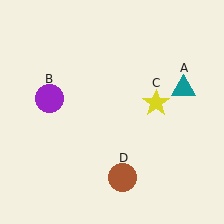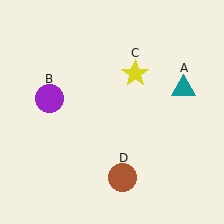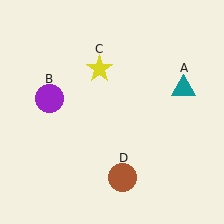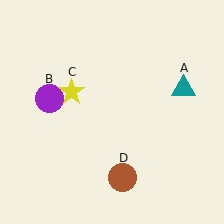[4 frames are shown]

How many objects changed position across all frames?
1 object changed position: yellow star (object C).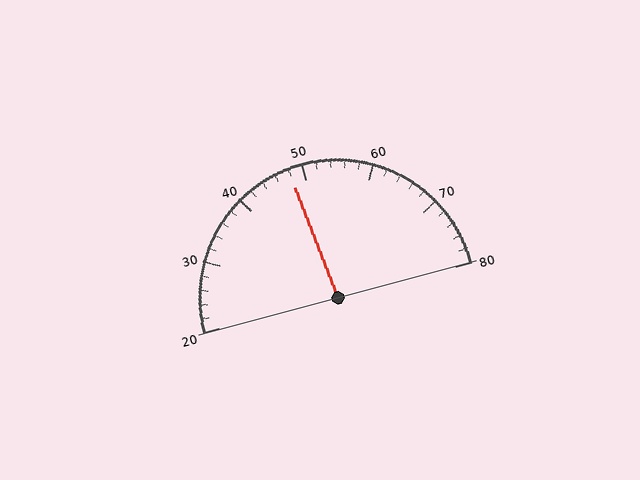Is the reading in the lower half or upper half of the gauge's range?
The reading is in the lower half of the range (20 to 80).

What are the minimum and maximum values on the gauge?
The gauge ranges from 20 to 80.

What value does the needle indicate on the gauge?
The needle indicates approximately 48.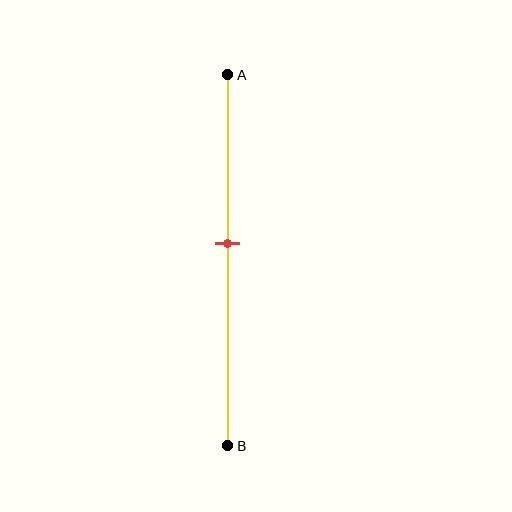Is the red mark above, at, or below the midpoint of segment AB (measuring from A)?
The red mark is above the midpoint of segment AB.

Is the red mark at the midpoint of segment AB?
No, the mark is at about 45% from A, not at the 50% midpoint.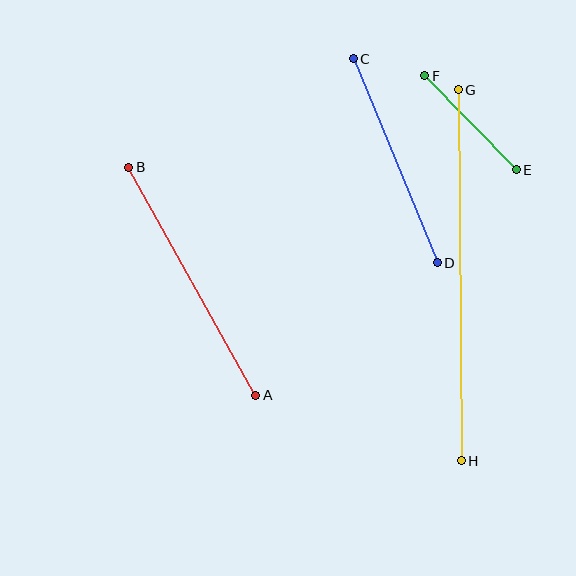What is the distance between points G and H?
The distance is approximately 371 pixels.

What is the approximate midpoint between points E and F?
The midpoint is at approximately (470, 123) pixels.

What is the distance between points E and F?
The distance is approximately 131 pixels.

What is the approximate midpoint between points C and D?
The midpoint is at approximately (395, 161) pixels.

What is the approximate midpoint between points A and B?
The midpoint is at approximately (192, 281) pixels.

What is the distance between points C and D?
The distance is approximately 220 pixels.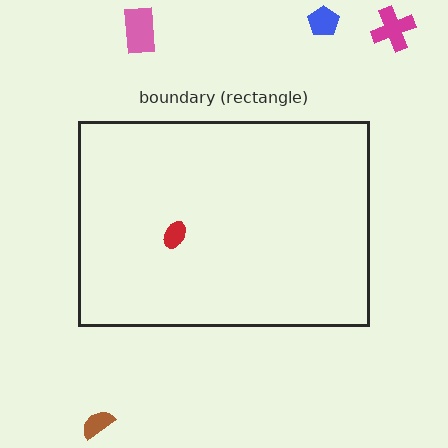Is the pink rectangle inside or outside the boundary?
Outside.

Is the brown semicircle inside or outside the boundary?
Outside.